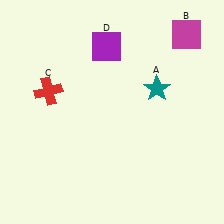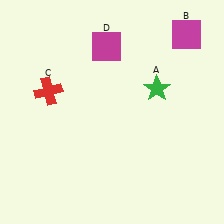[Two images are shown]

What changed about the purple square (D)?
In Image 1, D is purple. In Image 2, it changed to magenta.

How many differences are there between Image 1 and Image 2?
There are 2 differences between the two images.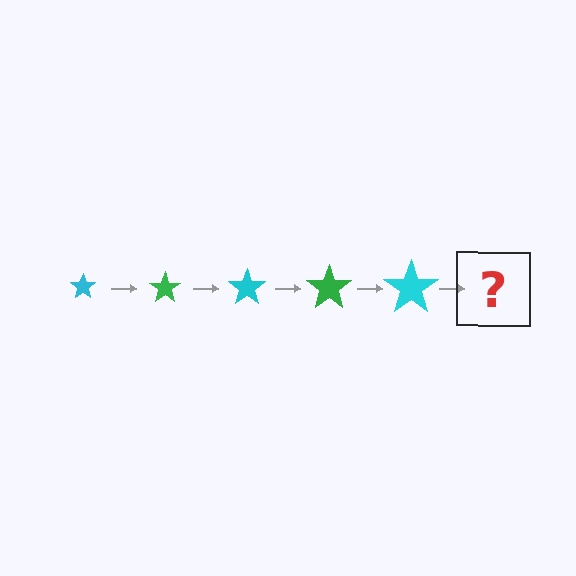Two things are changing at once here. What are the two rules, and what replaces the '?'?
The two rules are that the star grows larger each step and the color cycles through cyan and green. The '?' should be a green star, larger than the previous one.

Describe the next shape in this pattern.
It should be a green star, larger than the previous one.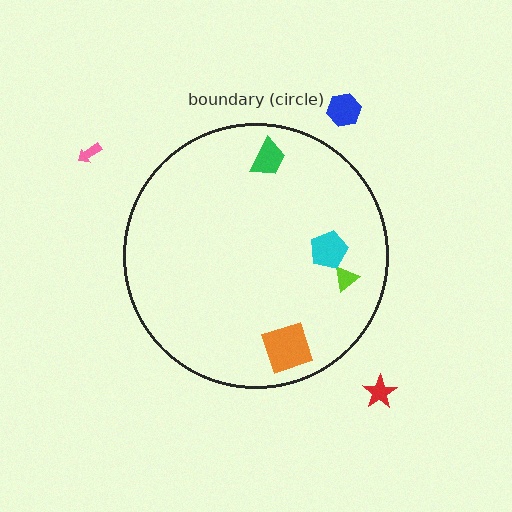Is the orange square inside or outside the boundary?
Inside.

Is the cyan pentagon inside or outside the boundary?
Inside.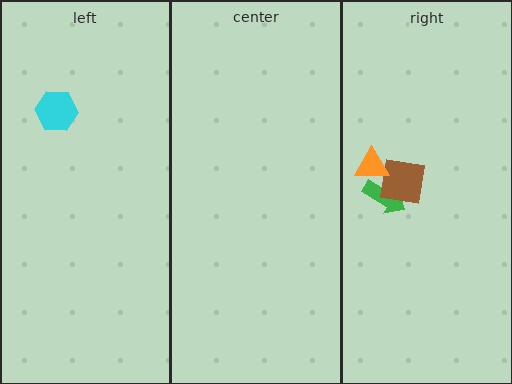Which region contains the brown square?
The right region.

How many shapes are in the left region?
1.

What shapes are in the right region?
The green arrow, the brown square, the orange triangle.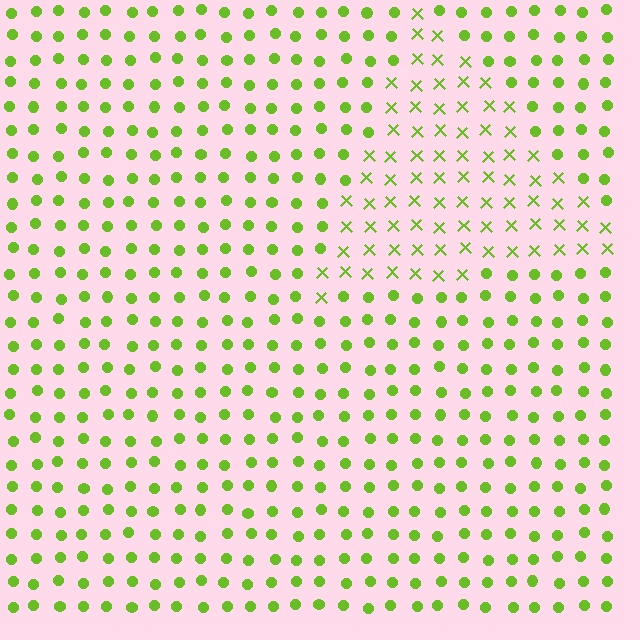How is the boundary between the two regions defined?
The boundary is defined by a change in element shape: X marks inside vs. circles outside. All elements share the same color and spacing.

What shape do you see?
I see a triangle.